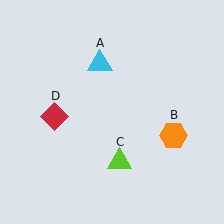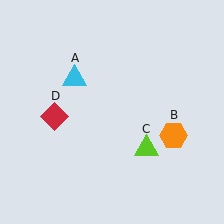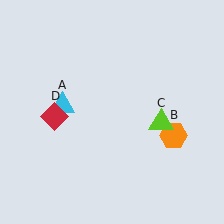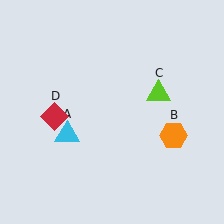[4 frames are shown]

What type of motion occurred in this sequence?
The cyan triangle (object A), lime triangle (object C) rotated counterclockwise around the center of the scene.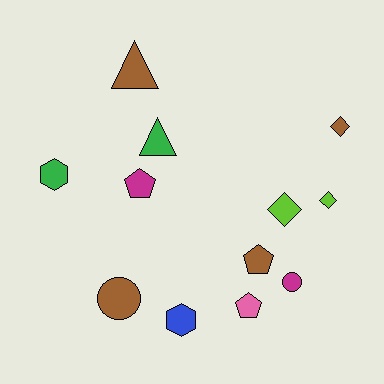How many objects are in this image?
There are 12 objects.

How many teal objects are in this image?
There are no teal objects.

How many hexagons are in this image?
There are 2 hexagons.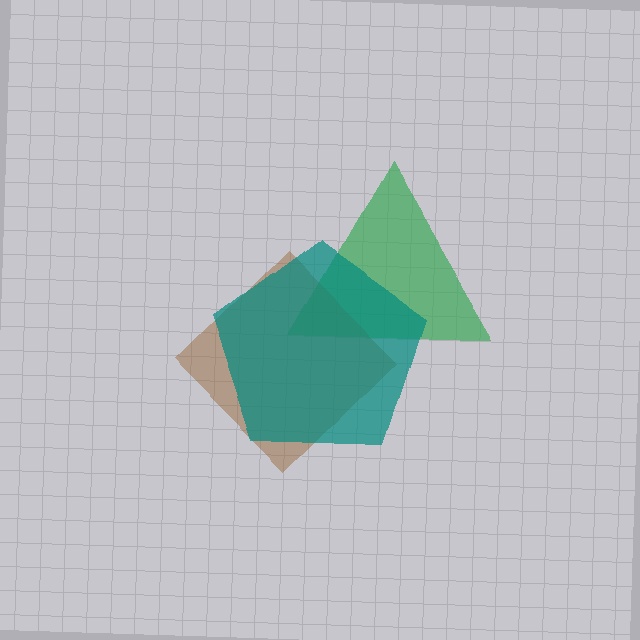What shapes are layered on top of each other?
The layered shapes are: a green triangle, a brown diamond, a teal pentagon.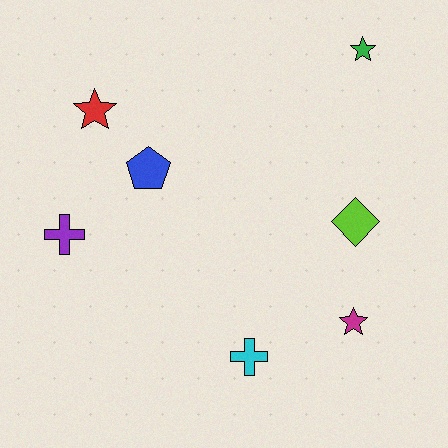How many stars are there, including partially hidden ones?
There are 3 stars.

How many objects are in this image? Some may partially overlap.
There are 7 objects.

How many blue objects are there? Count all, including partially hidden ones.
There is 1 blue object.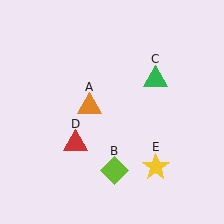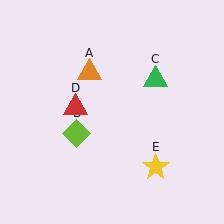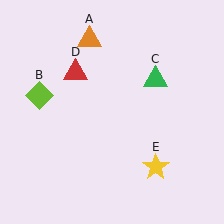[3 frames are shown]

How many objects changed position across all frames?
3 objects changed position: orange triangle (object A), lime diamond (object B), red triangle (object D).